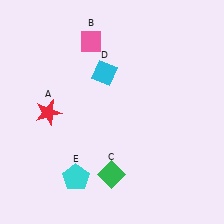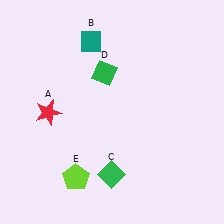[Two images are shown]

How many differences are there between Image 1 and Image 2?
There are 3 differences between the two images.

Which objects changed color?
B changed from pink to teal. D changed from cyan to green. E changed from cyan to lime.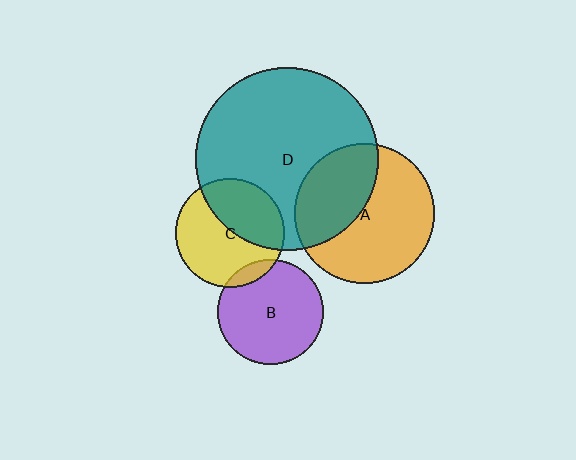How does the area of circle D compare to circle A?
Approximately 1.7 times.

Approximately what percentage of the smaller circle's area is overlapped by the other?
Approximately 10%.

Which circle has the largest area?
Circle D (teal).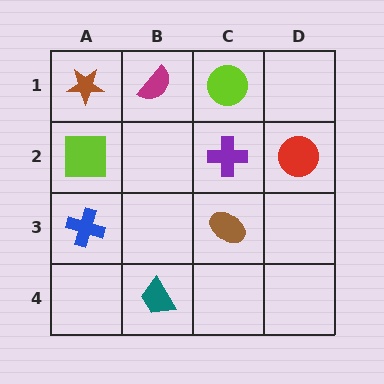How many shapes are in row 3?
2 shapes.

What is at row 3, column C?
A brown ellipse.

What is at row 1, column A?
A brown star.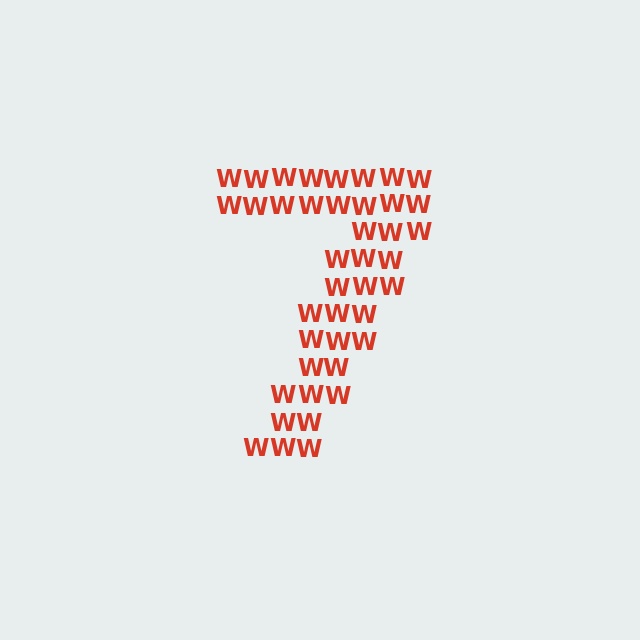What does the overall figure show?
The overall figure shows the digit 7.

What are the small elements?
The small elements are letter W's.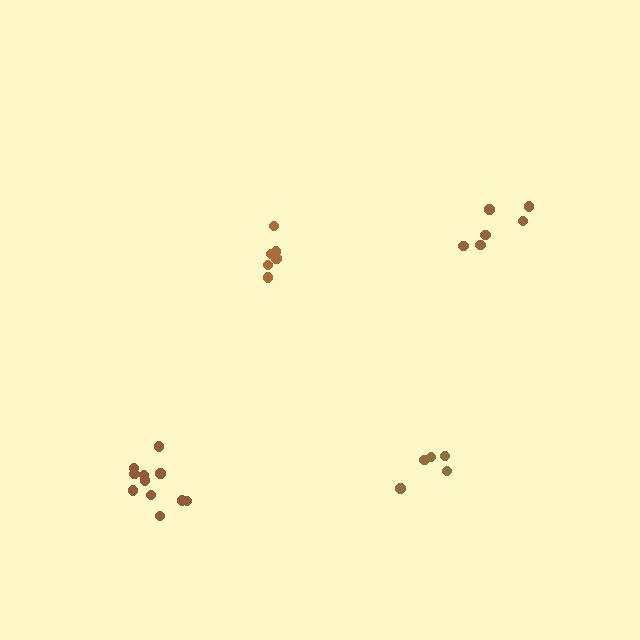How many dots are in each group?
Group 1: 6 dots, Group 2: 5 dots, Group 3: 11 dots, Group 4: 6 dots (28 total).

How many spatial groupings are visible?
There are 4 spatial groupings.